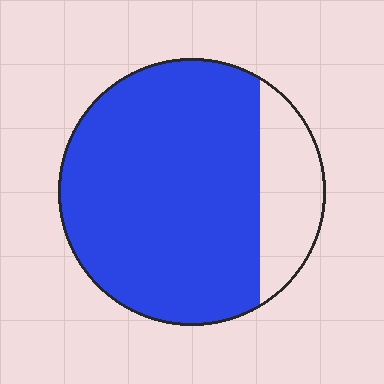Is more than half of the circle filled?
Yes.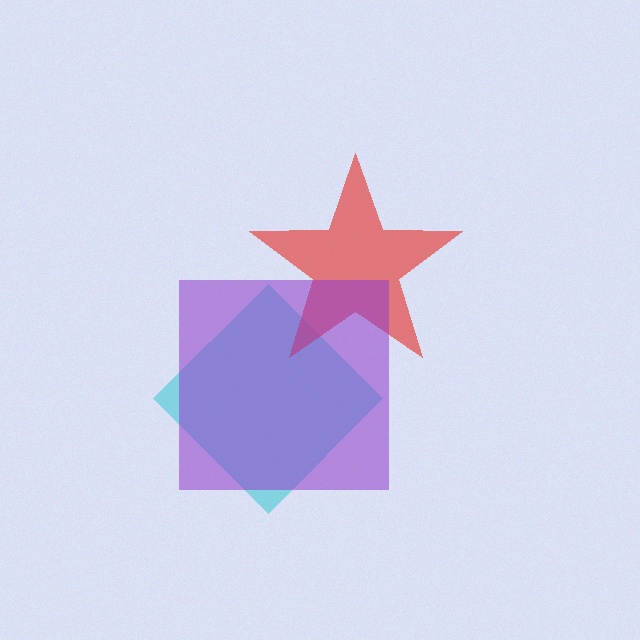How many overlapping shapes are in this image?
There are 3 overlapping shapes in the image.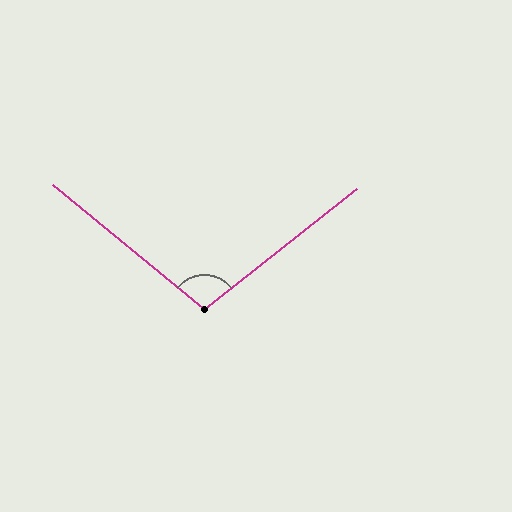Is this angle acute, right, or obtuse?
It is obtuse.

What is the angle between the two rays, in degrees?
Approximately 102 degrees.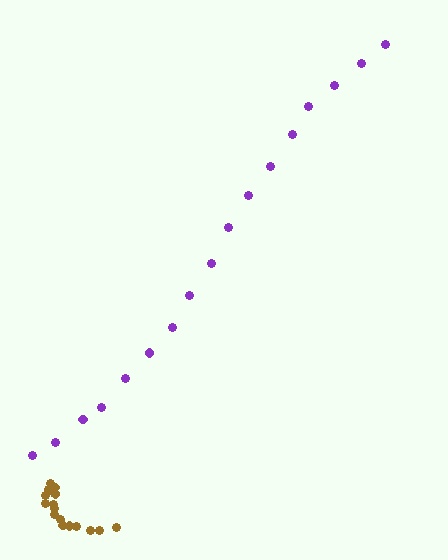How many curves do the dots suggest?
There are 2 distinct paths.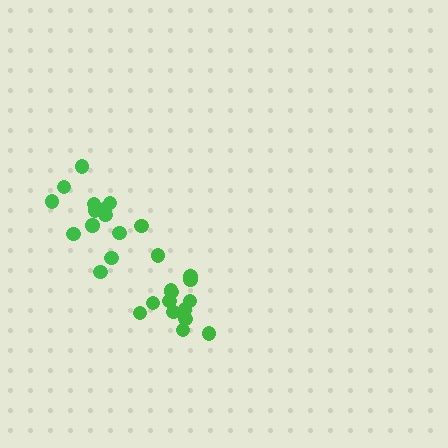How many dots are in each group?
Group 1: 15 dots, Group 2: 13 dots (28 total).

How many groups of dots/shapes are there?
There are 2 groups.